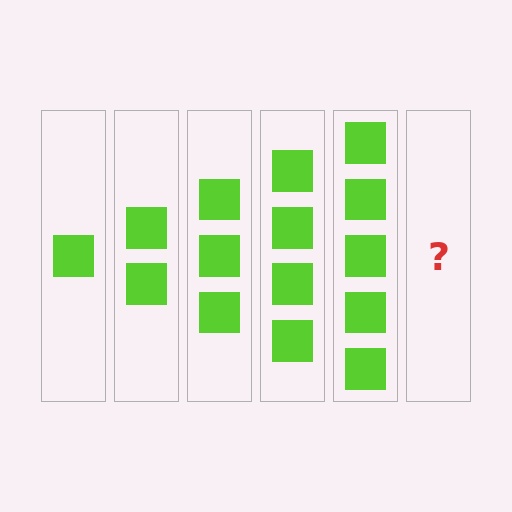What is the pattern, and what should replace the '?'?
The pattern is that each step adds one more square. The '?' should be 6 squares.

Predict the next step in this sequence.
The next step is 6 squares.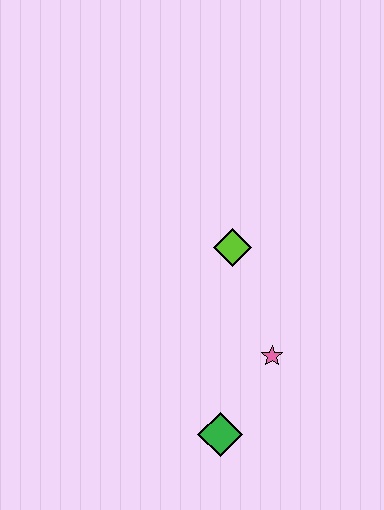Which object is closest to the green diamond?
The pink star is closest to the green diamond.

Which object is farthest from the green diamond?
The lime diamond is farthest from the green diamond.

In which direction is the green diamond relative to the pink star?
The green diamond is below the pink star.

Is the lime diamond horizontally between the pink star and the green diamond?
Yes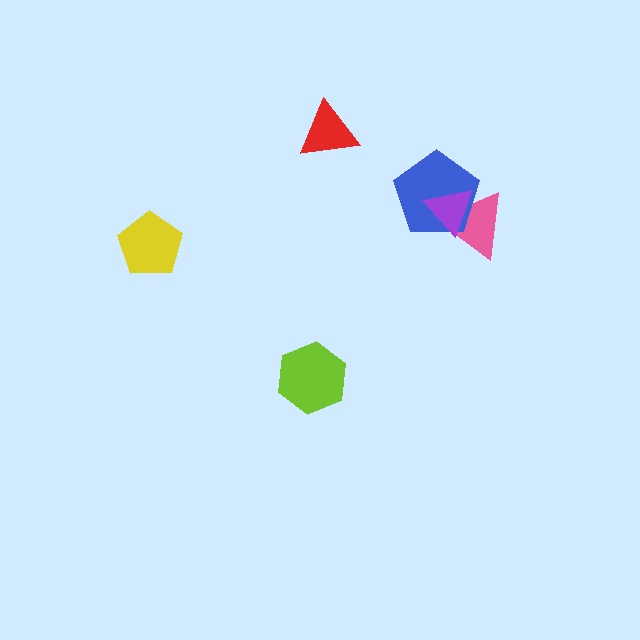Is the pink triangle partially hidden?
Yes, it is partially covered by another shape.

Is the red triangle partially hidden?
No, no other shape covers it.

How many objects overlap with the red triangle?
0 objects overlap with the red triangle.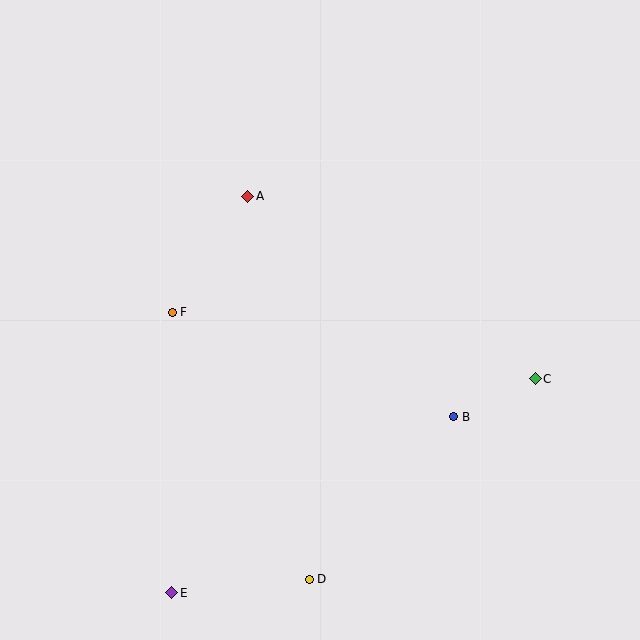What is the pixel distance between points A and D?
The distance between A and D is 388 pixels.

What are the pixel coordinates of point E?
Point E is at (172, 593).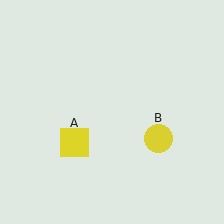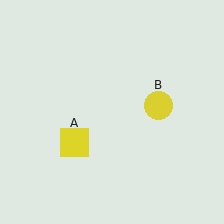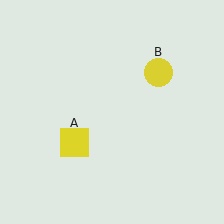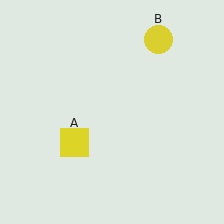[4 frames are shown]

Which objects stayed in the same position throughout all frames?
Yellow square (object A) remained stationary.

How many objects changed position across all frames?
1 object changed position: yellow circle (object B).